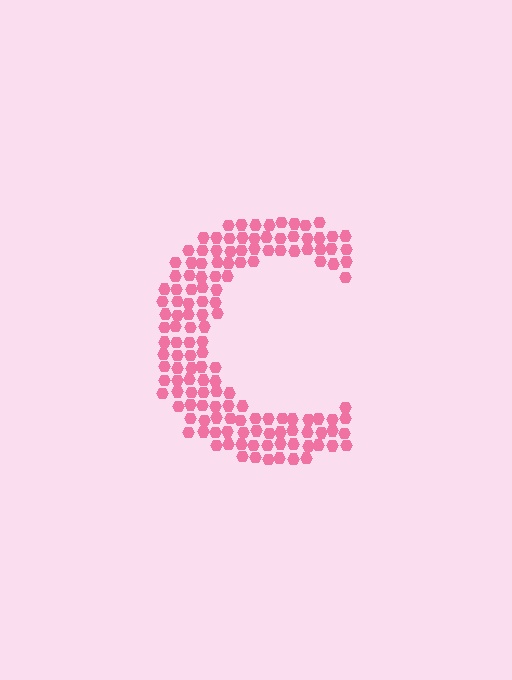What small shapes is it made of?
It is made of small hexagons.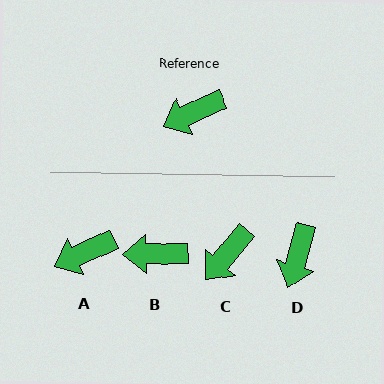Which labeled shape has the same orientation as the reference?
A.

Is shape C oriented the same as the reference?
No, it is off by about 26 degrees.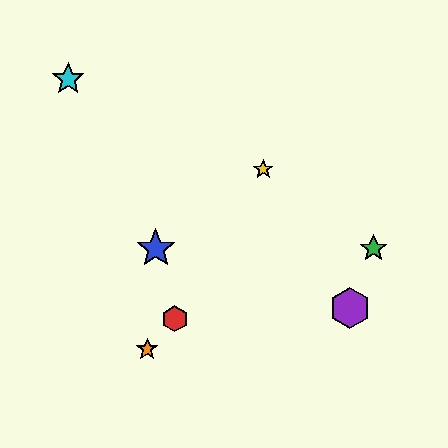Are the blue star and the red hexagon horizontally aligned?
No, the blue star is at y≈248 and the red hexagon is at y≈319.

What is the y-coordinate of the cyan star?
The cyan star is at y≈79.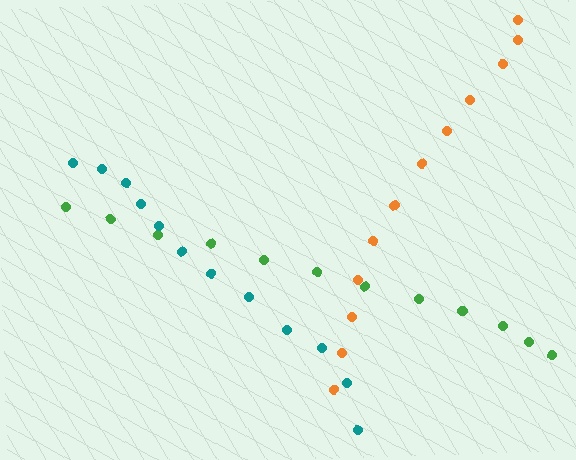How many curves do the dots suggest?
There are 3 distinct paths.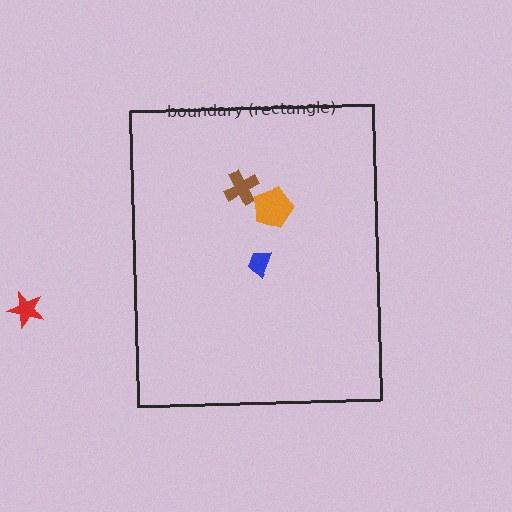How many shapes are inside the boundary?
3 inside, 1 outside.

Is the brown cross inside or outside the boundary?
Inside.